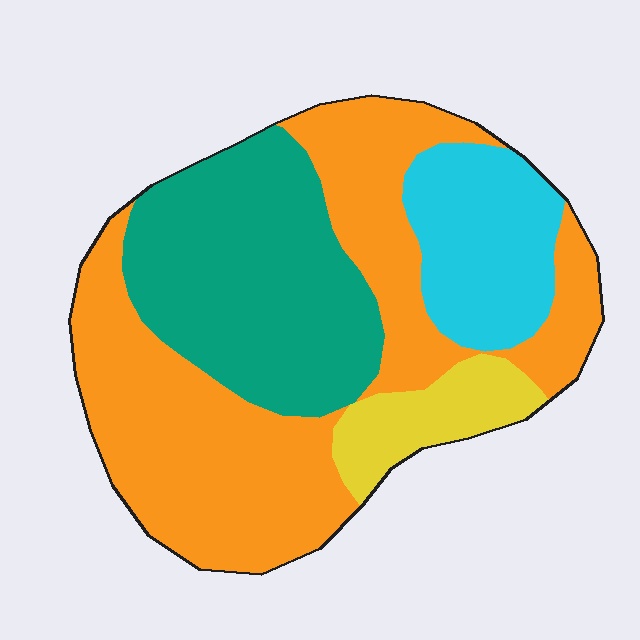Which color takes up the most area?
Orange, at roughly 50%.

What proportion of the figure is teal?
Teal covers roughly 30% of the figure.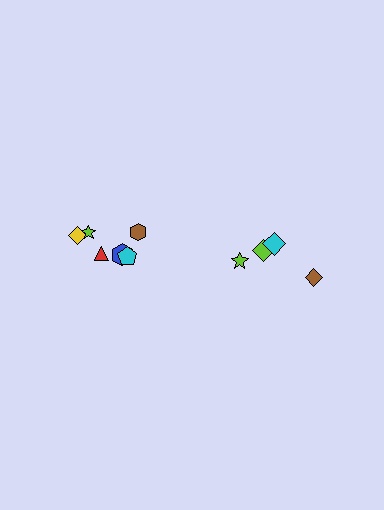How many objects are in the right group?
There are 4 objects.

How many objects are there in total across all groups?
There are 10 objects.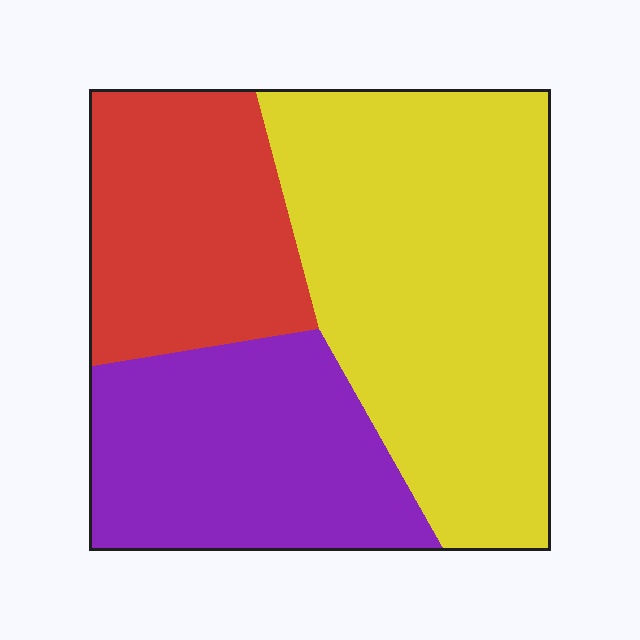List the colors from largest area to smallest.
From largest to smallest: yellow, purple, red.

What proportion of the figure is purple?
Purple covers around 30% of the figure.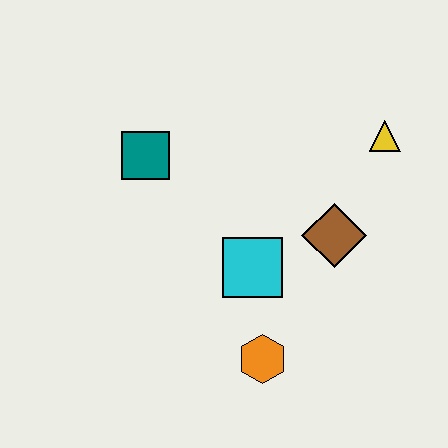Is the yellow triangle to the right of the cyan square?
Yes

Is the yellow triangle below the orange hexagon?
No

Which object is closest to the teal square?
The cyan square is closest to the teal square.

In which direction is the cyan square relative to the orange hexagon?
The cyan square is above the orange hexagon.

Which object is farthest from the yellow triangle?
The orange hexagon is farthest from the yellow triangle.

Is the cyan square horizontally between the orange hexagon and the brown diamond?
No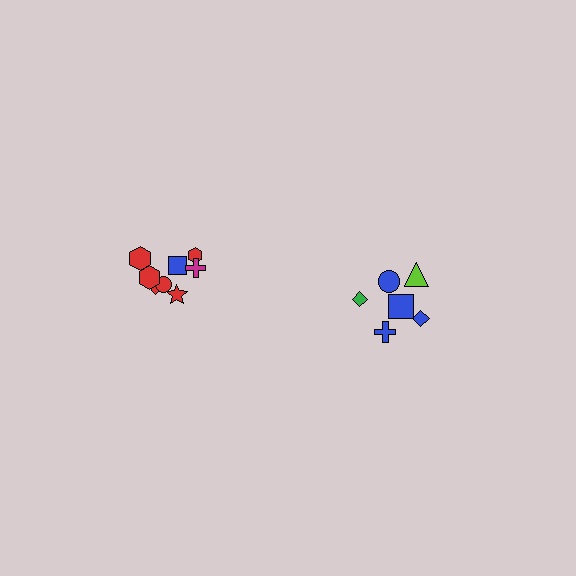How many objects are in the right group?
There are 6 objects.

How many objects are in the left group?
There are 8 objects.